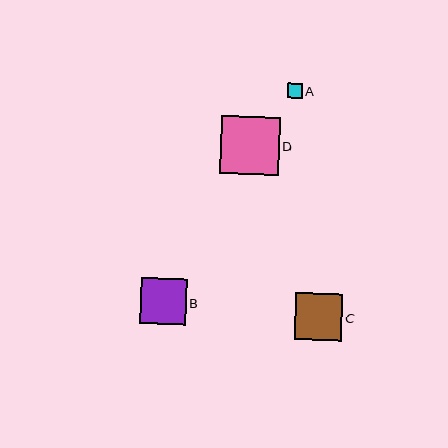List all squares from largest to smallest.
From largest to smallest: D, C, B, A.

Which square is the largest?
Square D is the largest with a size of approximately 59 pixels.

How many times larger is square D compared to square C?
Square D is approximately 1.2 times the size of square C.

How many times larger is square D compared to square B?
Square D is approximately 1.3 times the size of square B.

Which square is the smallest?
Square A is the smallest with a size of approximately 15 pixels.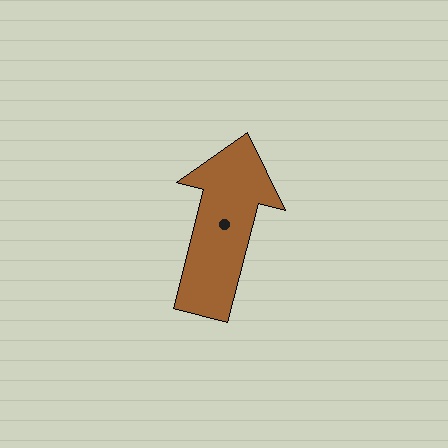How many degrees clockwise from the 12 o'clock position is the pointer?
Approximately 14 degrees.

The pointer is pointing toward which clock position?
Roughly 12 o'clock.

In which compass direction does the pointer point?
North.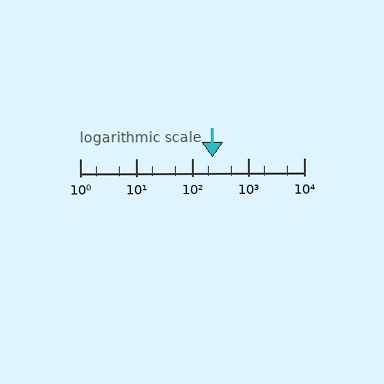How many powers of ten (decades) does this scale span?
The scale spans 4 decades, from 1 to 10000.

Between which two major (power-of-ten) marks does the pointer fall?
The pointer is between 100 and 1000.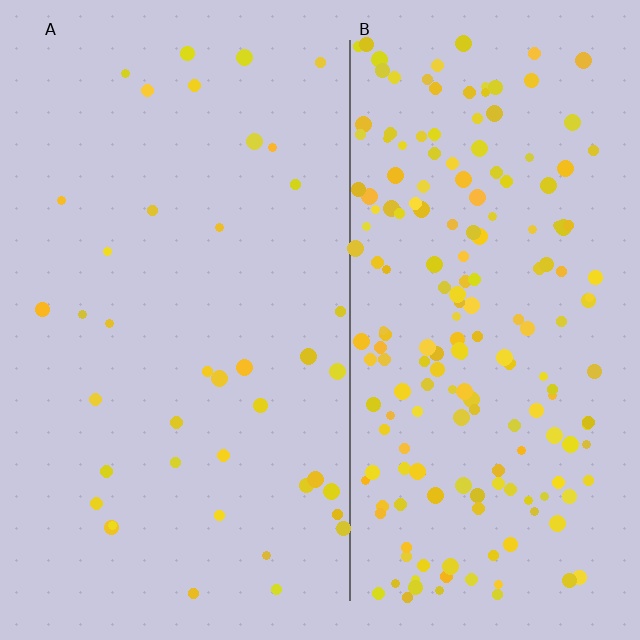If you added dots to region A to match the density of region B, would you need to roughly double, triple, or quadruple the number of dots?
Approximately quadruple.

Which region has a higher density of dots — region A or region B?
B (the right).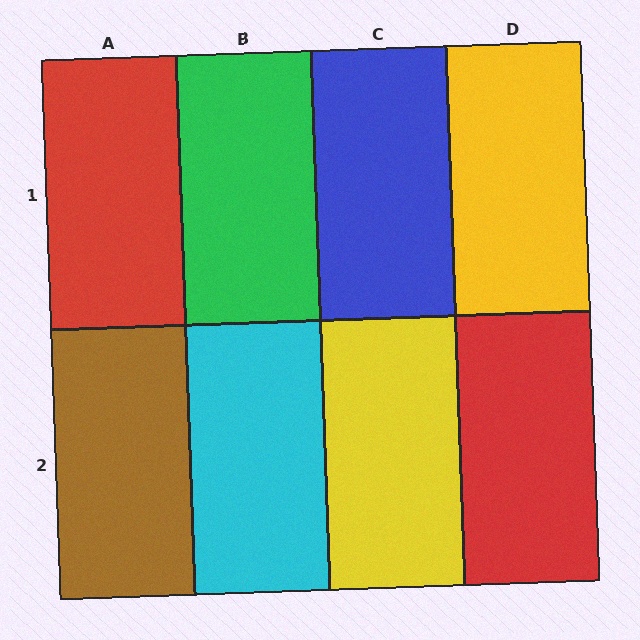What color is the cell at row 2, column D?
Red.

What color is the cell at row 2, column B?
Cyan.